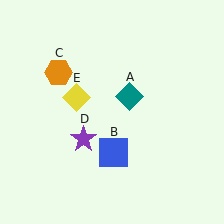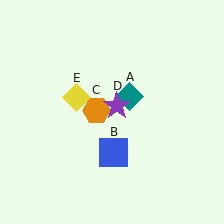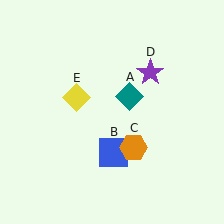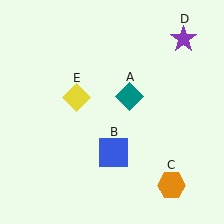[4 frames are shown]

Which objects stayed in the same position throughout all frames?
Teal diamond (object A) and blue square (object B) and yellow diamond (object E) remained stationary.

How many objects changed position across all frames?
2 objects changed position: orange hexagon (object C), purple star (object D).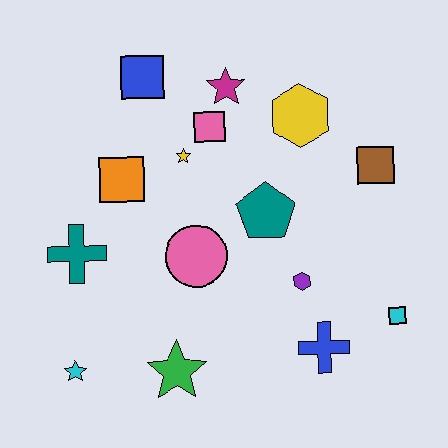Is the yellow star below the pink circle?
No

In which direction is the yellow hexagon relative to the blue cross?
The yellow hexagon is above the blue cross.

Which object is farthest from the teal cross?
The cyan square is farthest from the teal cross.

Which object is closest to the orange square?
The yellow star is closest to the orange square.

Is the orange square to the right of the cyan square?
No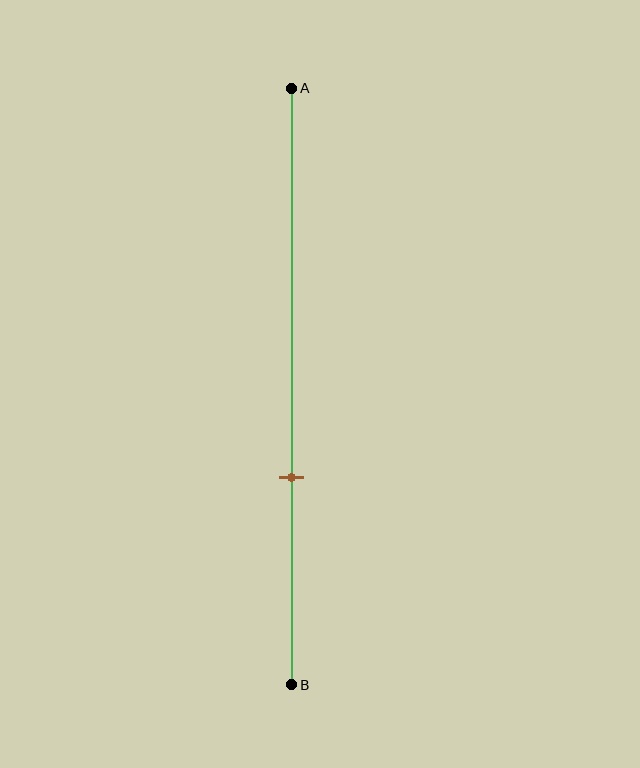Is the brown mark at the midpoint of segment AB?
No, the mark is at about 65% from A, not at the 50% midpoint.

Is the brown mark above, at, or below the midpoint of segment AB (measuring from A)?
The brown mark is below the midpoint of segment AB.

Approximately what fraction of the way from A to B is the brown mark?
The brown mark is approximately 65% of the way from A to B.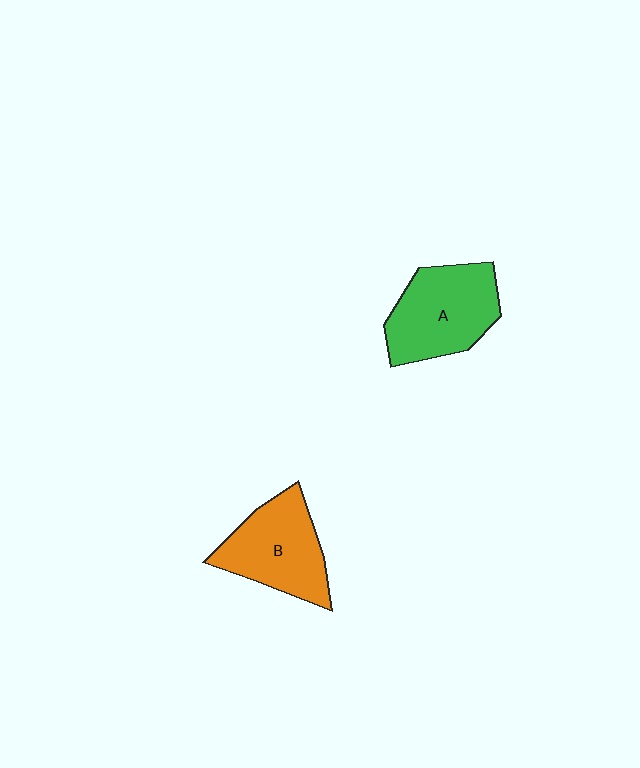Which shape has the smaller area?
Shape B (orange).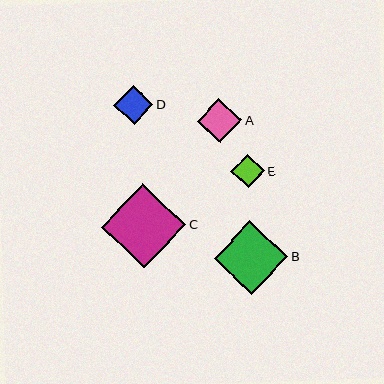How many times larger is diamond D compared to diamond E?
Diamond D is approximately 1.2 times the size of diamond E.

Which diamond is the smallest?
Diamond E is the smallest with a size of approximately 33 pixels.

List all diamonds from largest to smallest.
From largest to smallest: C, B, A, D, E.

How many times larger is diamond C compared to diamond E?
Diamond C is approximately 2.5 times the size of diamond E.